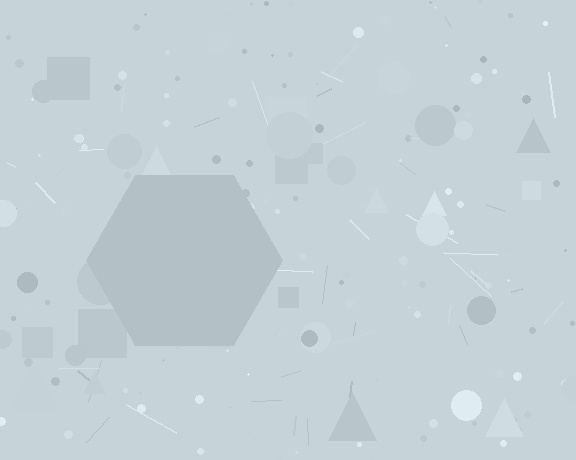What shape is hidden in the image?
A hexagon is hidden in the image.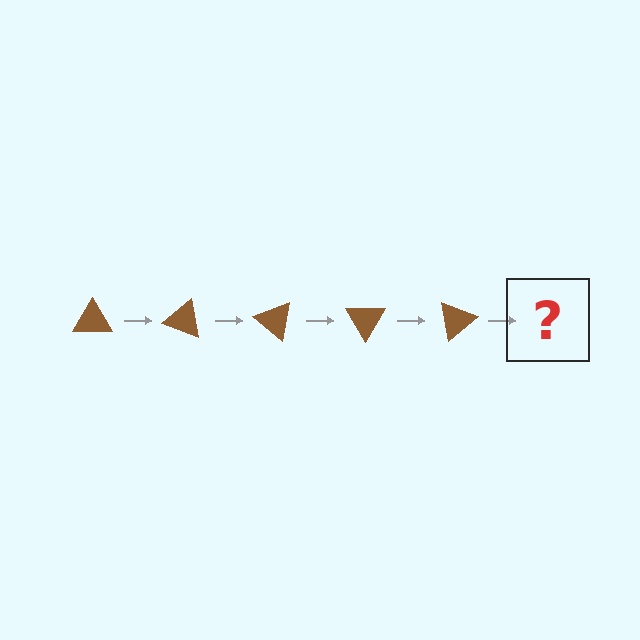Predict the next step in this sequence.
The next step is a brown triangle rotated 100 degrees.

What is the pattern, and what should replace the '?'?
The pattern is that the triangle rotates 20 degrees each step. The '?' should be a brown triangle rotated 100 degrees.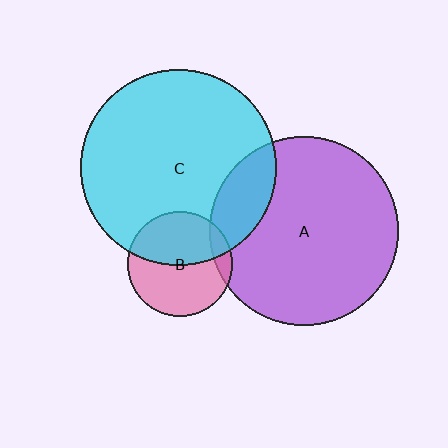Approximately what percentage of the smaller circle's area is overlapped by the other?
Approximately 15%.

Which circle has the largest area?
Circle C (cyan).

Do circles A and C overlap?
Yes.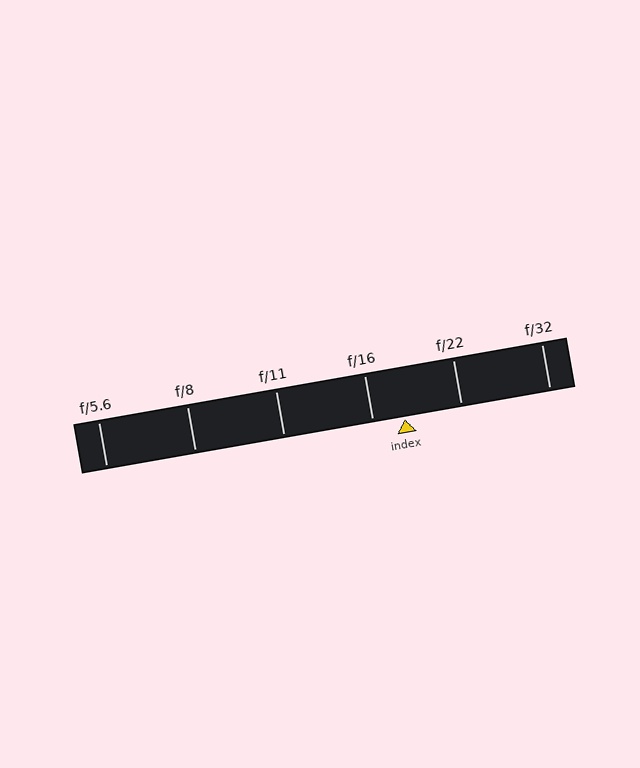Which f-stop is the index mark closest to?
The index mark is closest to f/16.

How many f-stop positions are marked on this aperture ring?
There are 6 f-stop positions marked.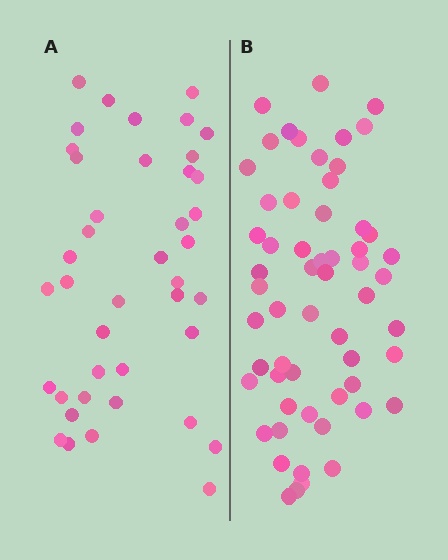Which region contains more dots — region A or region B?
Region B (the right region) has more dots.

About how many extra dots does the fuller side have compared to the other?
Region B has approximately 15 more dots than region A.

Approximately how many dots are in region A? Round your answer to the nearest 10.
About 40 dots. (The exact count is 41, which rounds to 40.)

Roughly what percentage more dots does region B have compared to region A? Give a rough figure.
About 40% more.